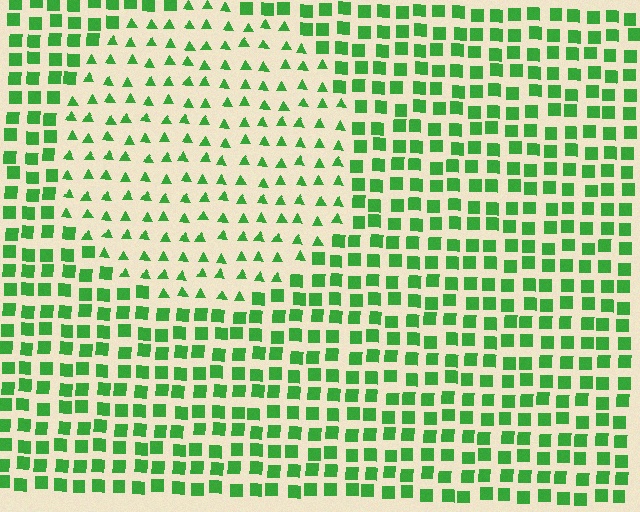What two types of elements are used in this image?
The image uses triangles inside the circle region and squares outside it.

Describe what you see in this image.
The image is filled with small green elements arranged in a uniform grid. A circle-shaped region contains triangles, while the surrounding area contains squares. The boundary is defined purely by the change in element shape.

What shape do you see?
I see a circle.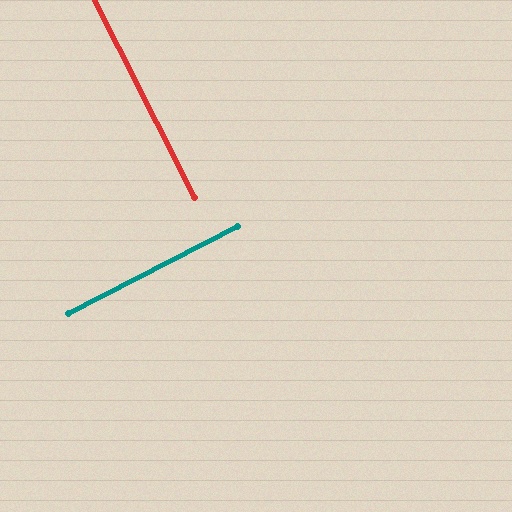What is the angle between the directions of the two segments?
Approximately 89 degrees.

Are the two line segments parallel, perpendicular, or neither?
Perpendicular — they meet at approximately 89°.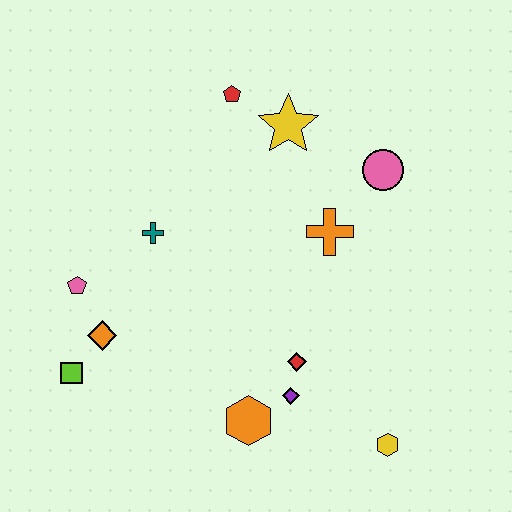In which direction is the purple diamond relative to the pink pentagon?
The purple diamond is to the right of the pink pentagon.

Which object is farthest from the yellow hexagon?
The red pentagon is farthest from the yellow hexagon.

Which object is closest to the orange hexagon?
The purple diamond is closest to the orange hexagon.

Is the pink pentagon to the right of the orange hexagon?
No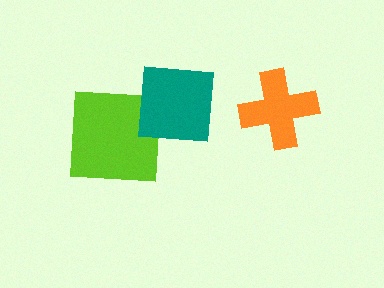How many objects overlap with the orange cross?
0 objects overlap with the orange cross.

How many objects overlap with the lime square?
1 object overlaps with the lime square.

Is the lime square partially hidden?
Yes, it is partially covered by another shape.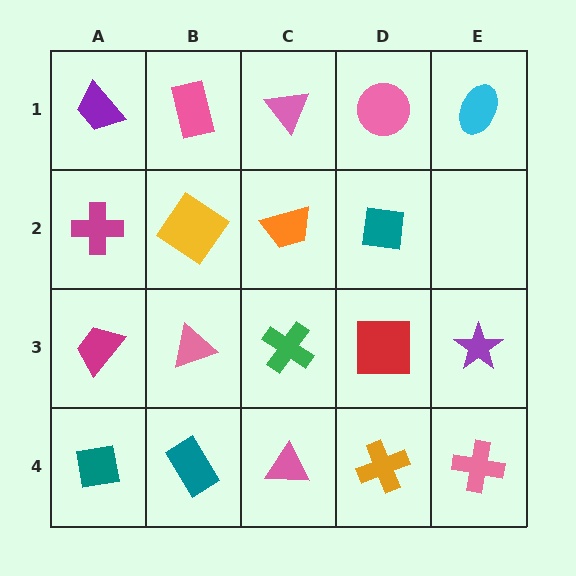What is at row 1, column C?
A pink triangle.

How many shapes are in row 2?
4 shapes.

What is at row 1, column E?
A cyan ellipse.